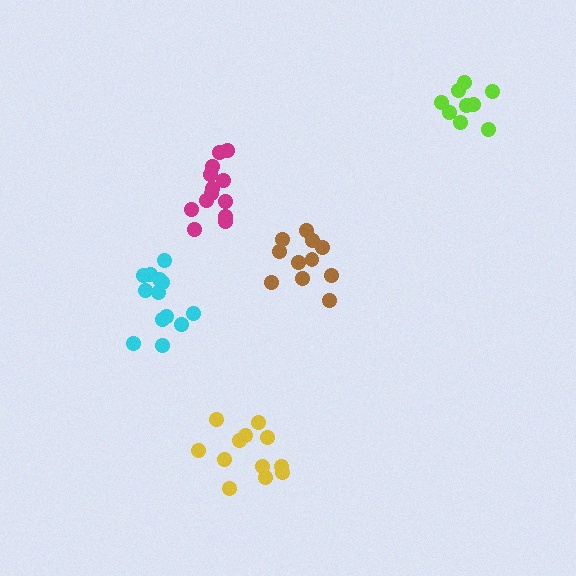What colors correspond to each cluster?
The clusters are colored: cyan, yellow, magenta, brown, lime.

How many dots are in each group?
Group 1: 13 dots, Group 2: 12 dots, Group 3: 13 dots, Group 4: 11 dots, Group 5: 9 dots (58 total).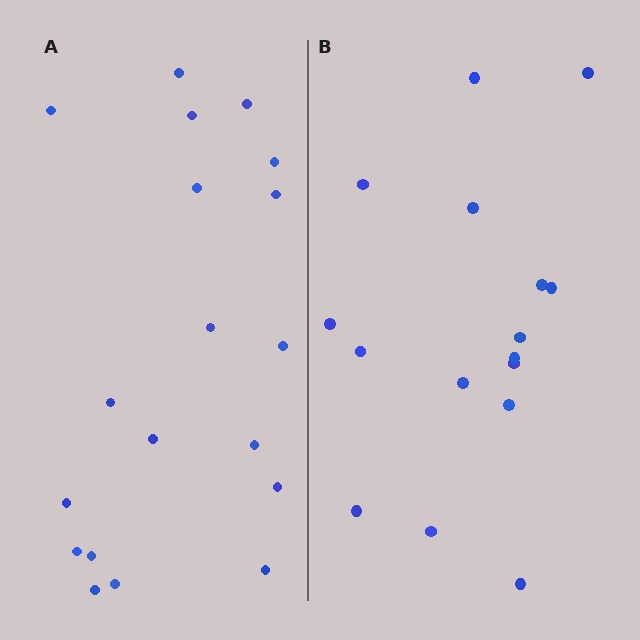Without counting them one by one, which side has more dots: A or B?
Region A (the left region) has more dots.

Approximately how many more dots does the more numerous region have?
Region A has just a few more — roughly 2 or 3 more dots than region B.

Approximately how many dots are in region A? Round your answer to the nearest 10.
About 20 dots. (The exact count is 19, which rounds to 20.)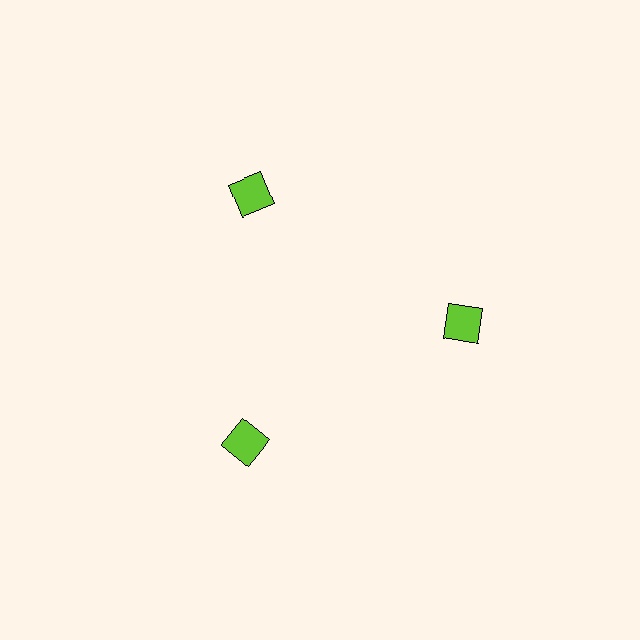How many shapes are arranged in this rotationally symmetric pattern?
There are 3 shapes, arranged in 3 groups of 1.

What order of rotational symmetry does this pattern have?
This pattern has 3-fold rotational symmetry.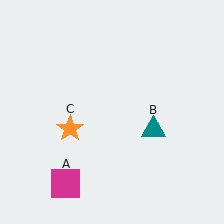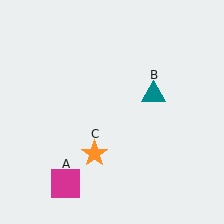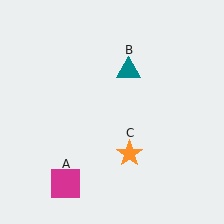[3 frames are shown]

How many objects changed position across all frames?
2 objects changed position: teal triangle (object B), orange star (object C).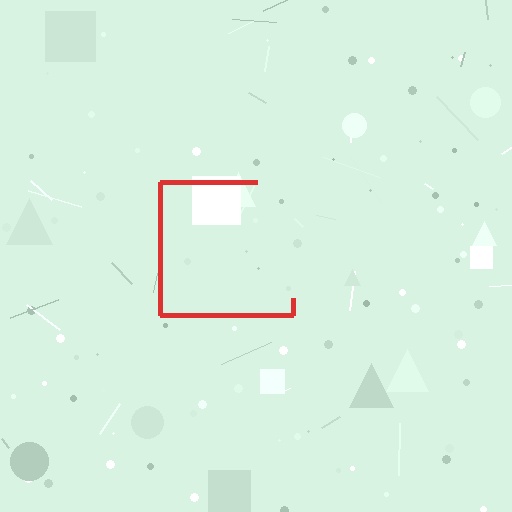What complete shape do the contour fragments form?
The contour fragments form a square.